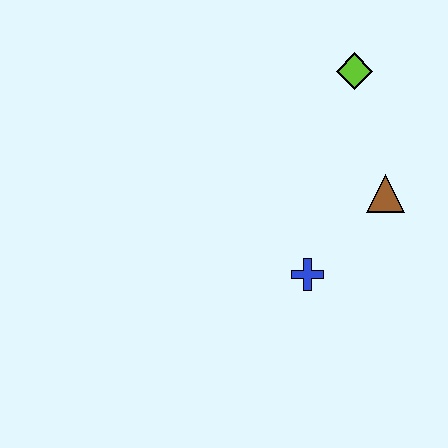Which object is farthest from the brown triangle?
The lime diamond is farthest from the brown triangle.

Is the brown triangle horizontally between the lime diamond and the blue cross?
No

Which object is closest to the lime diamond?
The brown triangle is closest to the lime diamond.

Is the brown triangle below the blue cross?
No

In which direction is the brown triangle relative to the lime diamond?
The brown triangle is below the lime diamond.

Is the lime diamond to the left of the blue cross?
No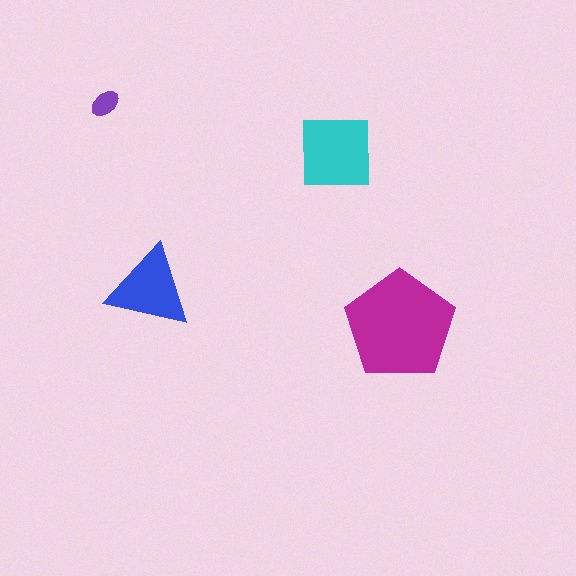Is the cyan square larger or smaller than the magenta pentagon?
Smaller.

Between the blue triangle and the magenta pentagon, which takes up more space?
The magenta pentagon.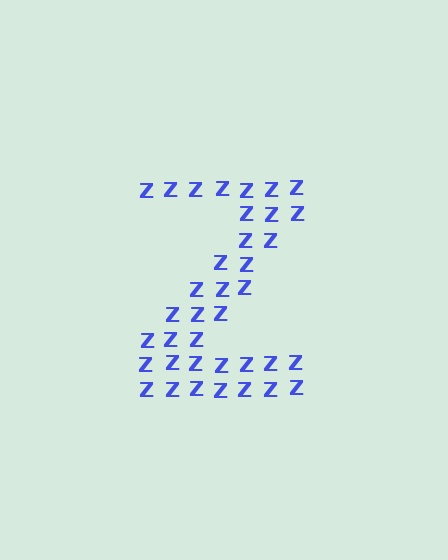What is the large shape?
The large shape is the letter Z.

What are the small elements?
The small elements are letter Z's.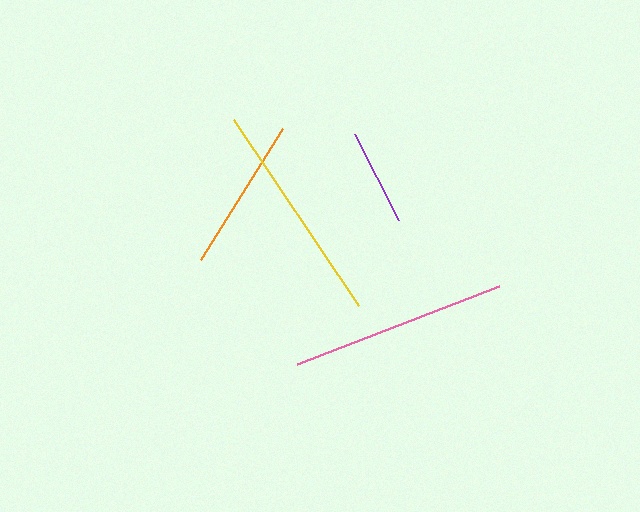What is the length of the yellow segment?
The yellow segment is approximately 224 pixels long.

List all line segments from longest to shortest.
From longest to shortest: yellow, pink, orange, purple.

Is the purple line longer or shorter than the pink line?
The pink line is longer than the purple line.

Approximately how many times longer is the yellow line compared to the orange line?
The yellow line is approximately 1.4 times the length of the orange line.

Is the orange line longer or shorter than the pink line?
The pink line is longer than the orange line.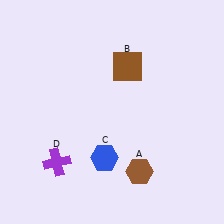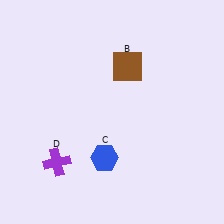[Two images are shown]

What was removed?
The brown hexagon (A) was removed in Image 2.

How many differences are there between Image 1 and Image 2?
There is 1 difference between the two images.